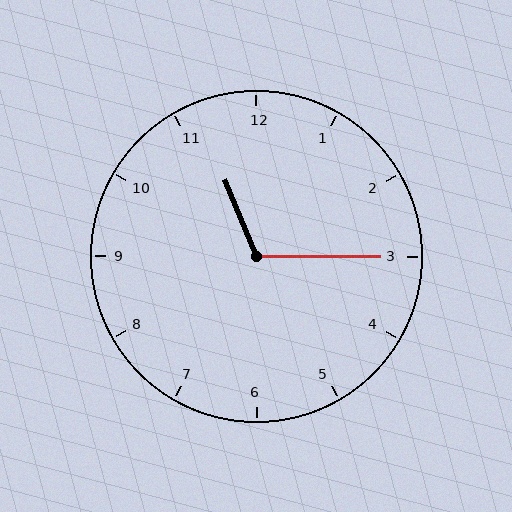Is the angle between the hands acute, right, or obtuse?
It is obtuse.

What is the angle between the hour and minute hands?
Approximately 112 degrees.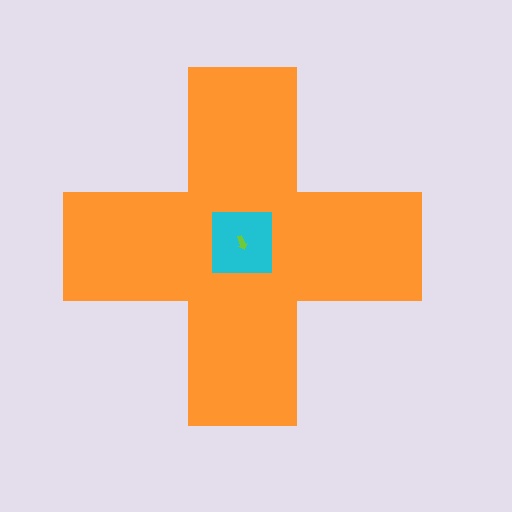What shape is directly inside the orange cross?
The cyan square.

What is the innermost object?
The lime arrow.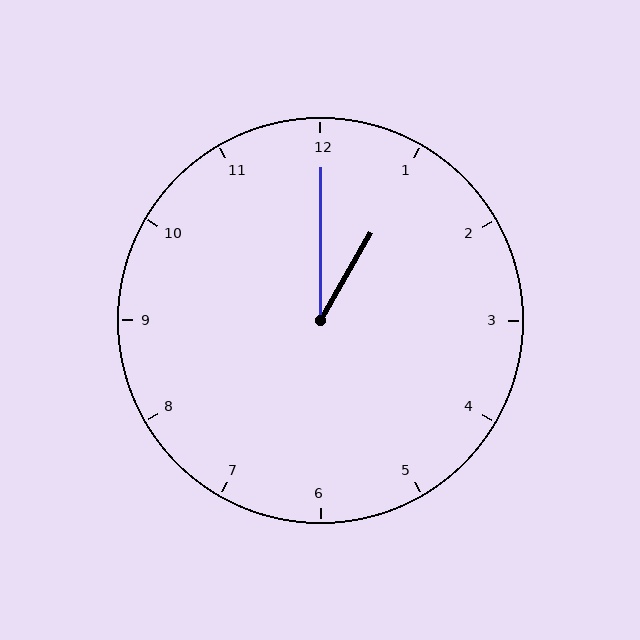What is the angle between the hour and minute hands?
Approximately 30 degrees.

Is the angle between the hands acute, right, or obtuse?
It is acute.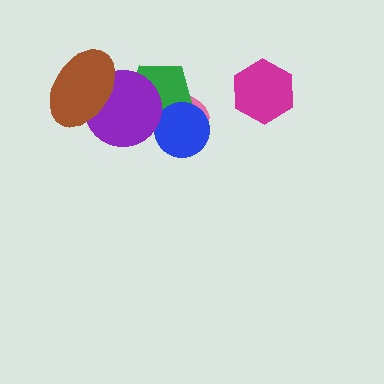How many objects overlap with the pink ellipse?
3 objects overlap with the pink ellipse.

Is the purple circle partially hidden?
Yes, it is partially covered by another shape.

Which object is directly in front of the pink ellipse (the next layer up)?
The green pentagon is directly in front of the pink ellipse.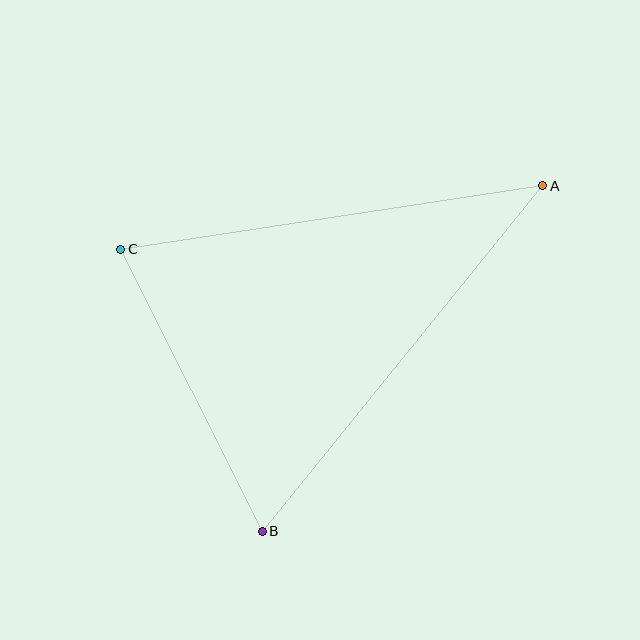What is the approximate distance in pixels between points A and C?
The distance between A and C is approximately 427 pixels.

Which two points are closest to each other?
Points B and C are closest to each other.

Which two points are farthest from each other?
Points A and B are farthest from each other.